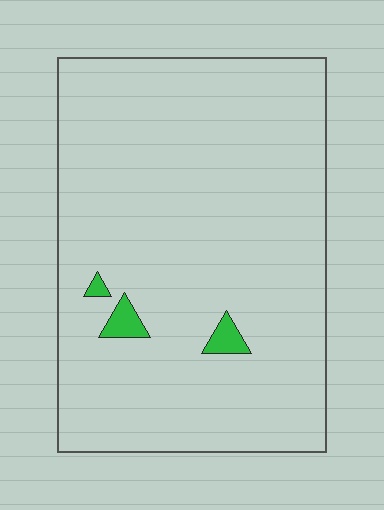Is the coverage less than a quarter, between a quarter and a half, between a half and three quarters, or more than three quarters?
Less than a quarter.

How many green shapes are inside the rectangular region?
3.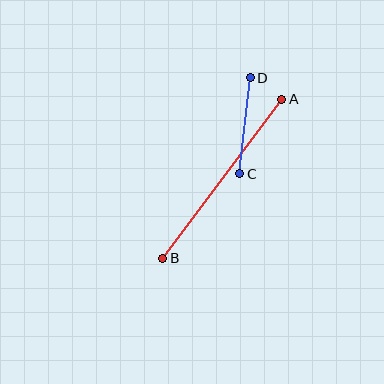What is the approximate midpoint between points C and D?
The midpoint is at approximately (245, 126) pixels.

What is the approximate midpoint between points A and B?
The midpoint is at approximately (222, 179) pixels.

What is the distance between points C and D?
The distance is approximately 96 pixels.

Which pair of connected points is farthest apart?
Points A and B are farthest apart.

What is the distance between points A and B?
The distance is approximately 198 pixels.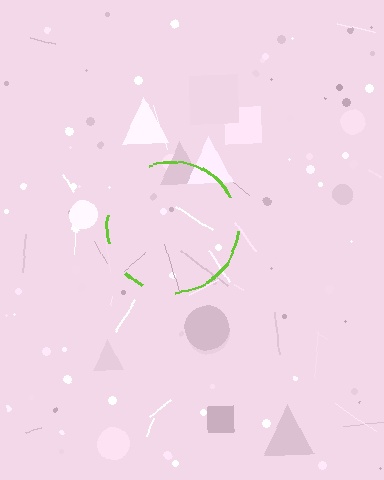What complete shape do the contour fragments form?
The contour fragments form a circle.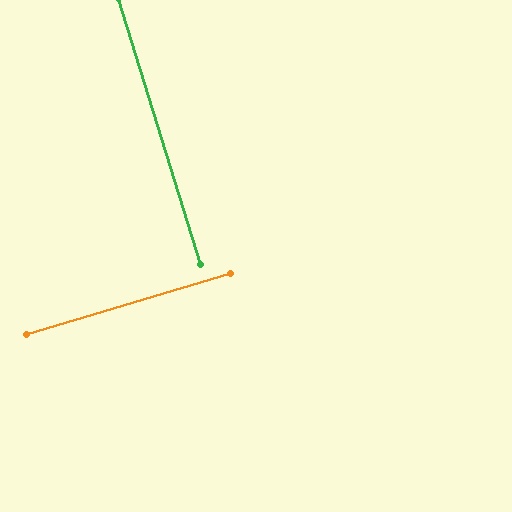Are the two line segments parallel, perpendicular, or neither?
Perpendicular — they meet at approximately 89°.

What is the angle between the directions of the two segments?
Approximately 89 degrees.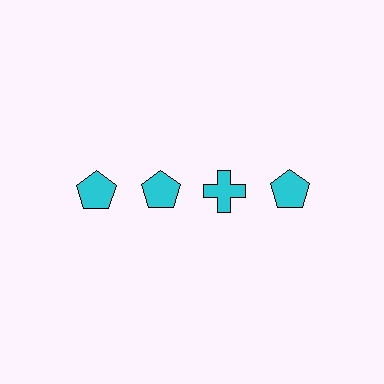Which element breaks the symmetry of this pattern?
The cyan cross in the top row, center column breaks the symmetry. All other shapes are cyan pentagons.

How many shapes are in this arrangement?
There are 4 shapes arranged in a grid pattern.